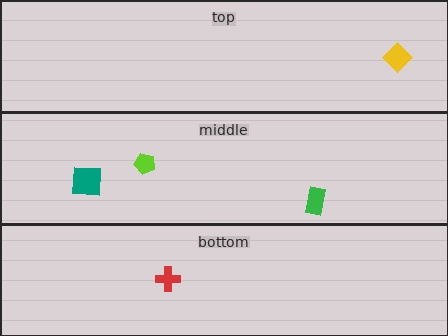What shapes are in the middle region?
The lime pentagon, the teal square, the green rectangle.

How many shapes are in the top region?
1.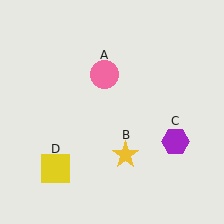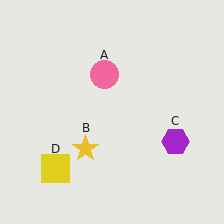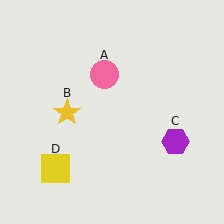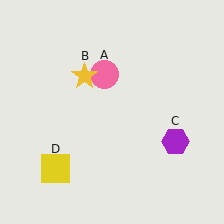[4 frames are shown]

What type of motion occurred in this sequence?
The yellow star (object B) rotated clockwise around the center of the scene.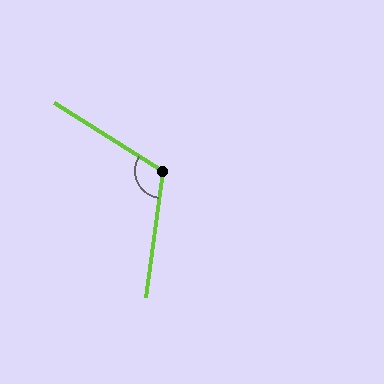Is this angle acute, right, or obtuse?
It is obtuse.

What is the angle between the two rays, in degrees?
Approximately 115 degrees.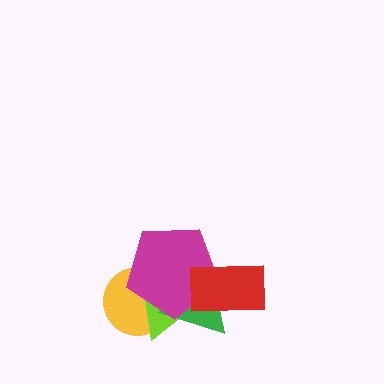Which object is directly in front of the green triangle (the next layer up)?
The magenta pentagon is directly in front of the green triangle.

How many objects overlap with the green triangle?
4 objects overlap with the green triangle.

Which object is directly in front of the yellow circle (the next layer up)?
The lime triangle is directly in front of the yellow circle.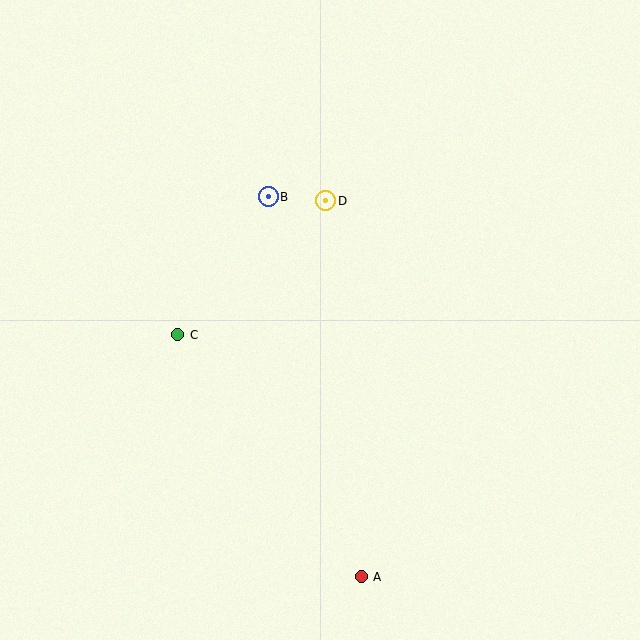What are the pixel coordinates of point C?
Point C is at (178, 335).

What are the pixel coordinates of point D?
Point D is at (326, 201).